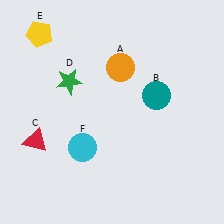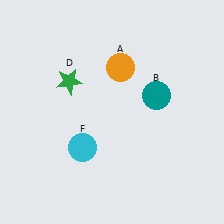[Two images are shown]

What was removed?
The red triangle (C), the yellow pentagon (E) were removed in Image 2.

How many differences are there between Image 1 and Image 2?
There are 2 differences between the two images.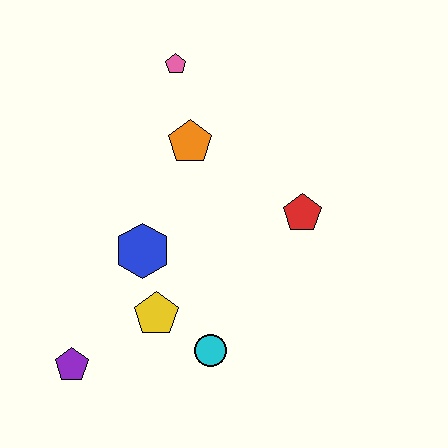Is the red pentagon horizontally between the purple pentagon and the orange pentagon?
No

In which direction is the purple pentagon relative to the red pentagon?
The purple pentagon is to the left of the red pentagon.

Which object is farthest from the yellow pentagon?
The pink pentagon is farthest from the yellow pentagon.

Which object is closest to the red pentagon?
The orange pentagon is closest to the red pentagon.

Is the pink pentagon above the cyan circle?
Yes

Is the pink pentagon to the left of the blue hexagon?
No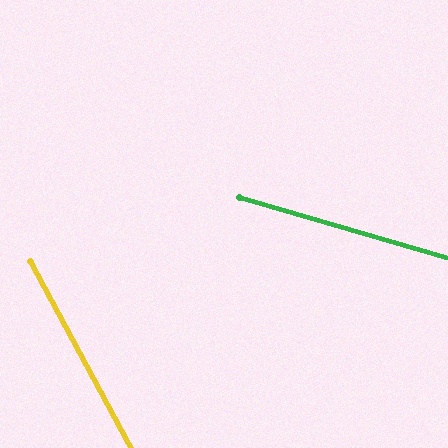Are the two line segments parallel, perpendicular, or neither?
Neither parallel nor perpendicular — they differ by about 46°.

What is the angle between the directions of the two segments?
Approximately 46 degrees.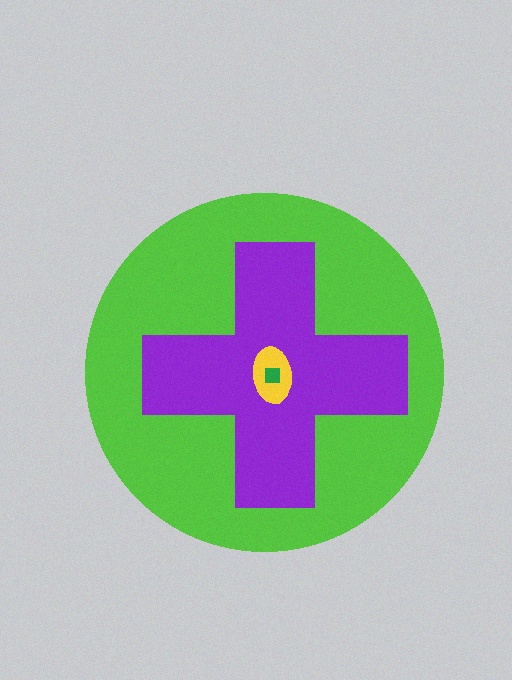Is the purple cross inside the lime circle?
Yes.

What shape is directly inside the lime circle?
The purple cross.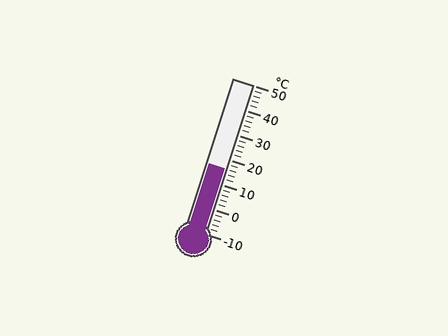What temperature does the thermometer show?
The thermometer shows approximately 16°C.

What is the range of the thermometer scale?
The thermometer scale ranges from -10°C to 50°C.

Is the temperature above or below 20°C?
The temperature is below 20°C.